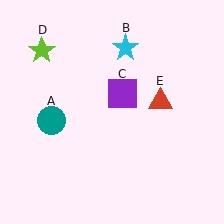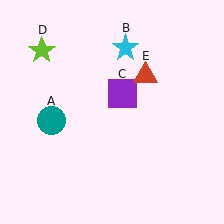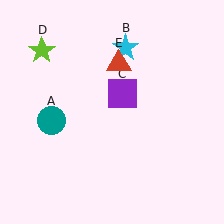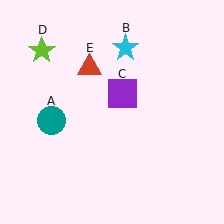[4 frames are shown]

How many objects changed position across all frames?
1 object changed position: red triangle (object E).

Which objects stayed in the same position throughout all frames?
Teal circle (object A) and cyan star (object B) and purple square (object C) and lime star (object D) remained stationary.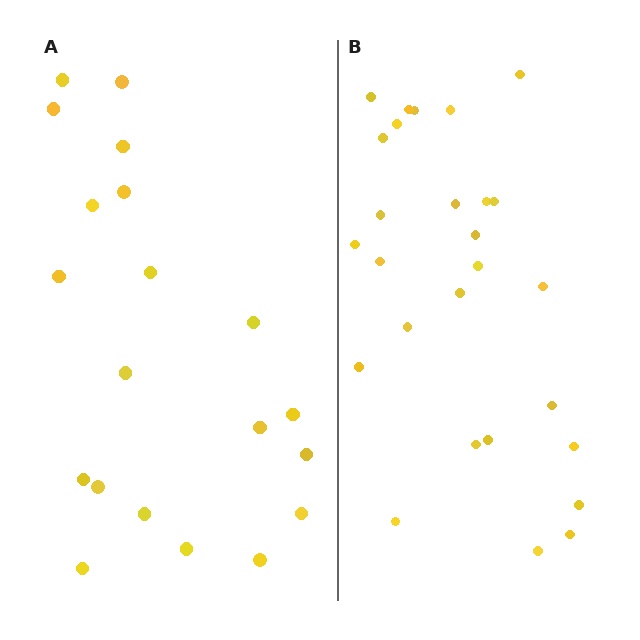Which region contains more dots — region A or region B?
Region B (the right region) has more dots.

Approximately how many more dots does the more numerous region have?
Region B has roughly 8 or so more dots than region A.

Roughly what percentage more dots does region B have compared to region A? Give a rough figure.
About 35% more.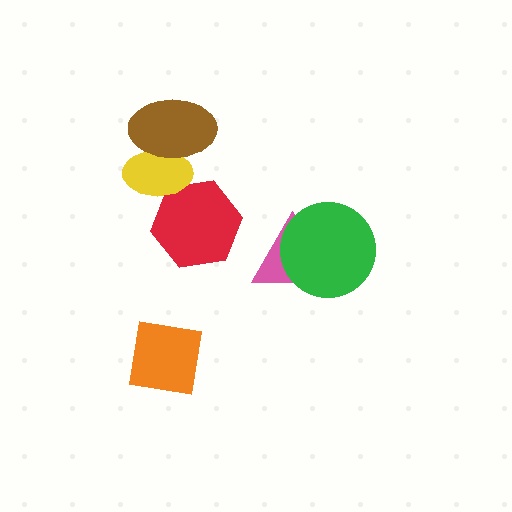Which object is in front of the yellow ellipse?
The brown ellipse is in front of the yellow ellipse.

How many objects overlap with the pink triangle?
1 object overlaps with the pink triangle.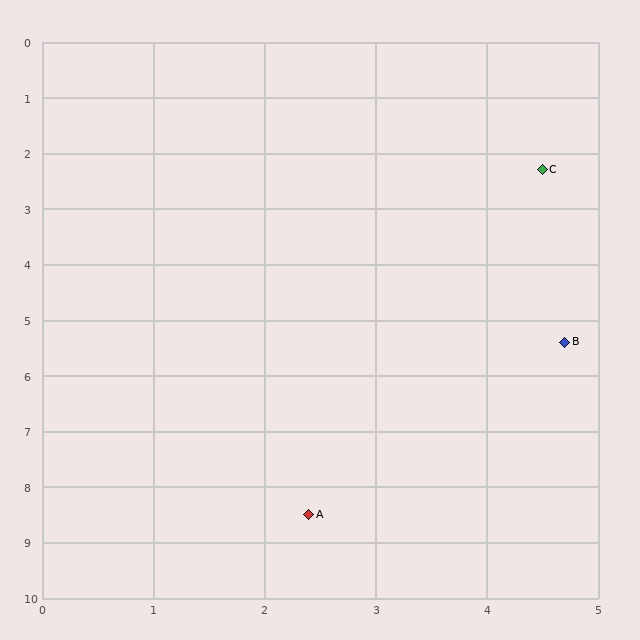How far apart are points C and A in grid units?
Points C and A are about 6.5 grid units apart.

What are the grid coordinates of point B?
Point B is at approximately (4.7, 5.4).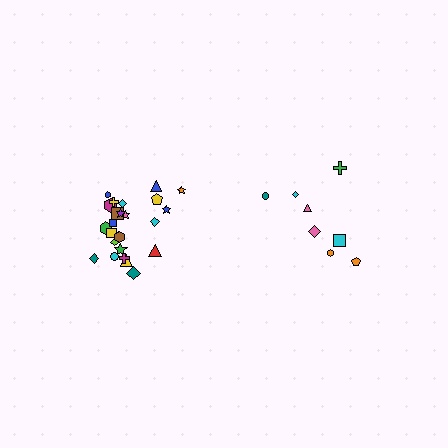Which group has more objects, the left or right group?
The left group.